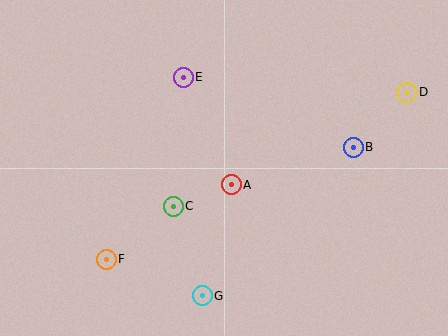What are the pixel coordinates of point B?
Point B is at (353, 147).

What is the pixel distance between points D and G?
The distance between D and G is 288 pixels.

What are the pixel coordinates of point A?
Point A is at (231, 185).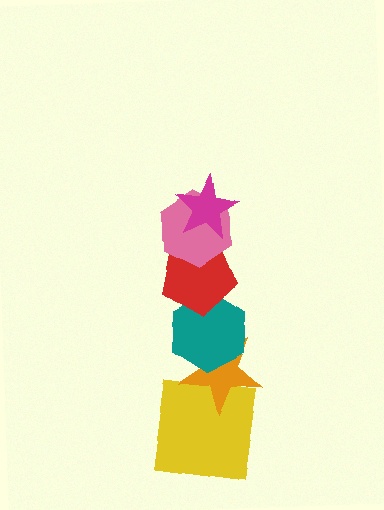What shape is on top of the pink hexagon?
The magenta star is on top of the pink hexagon.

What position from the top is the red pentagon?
The red pentagon is 3rd from the top.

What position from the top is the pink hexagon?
The pink hexagon is 2nd from the top.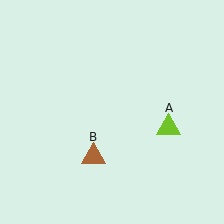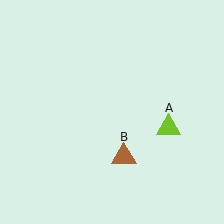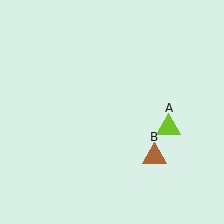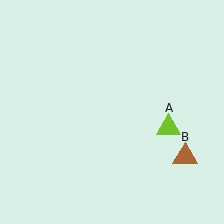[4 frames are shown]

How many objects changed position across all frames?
1 object changed position: brown triangle (object B).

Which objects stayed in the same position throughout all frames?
Lime triangle (object A) remained stationary.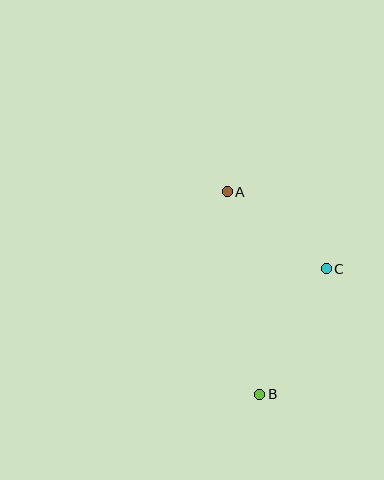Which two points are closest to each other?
Points A and C are closest to each other.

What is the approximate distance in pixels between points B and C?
The distance between B and C is approximately 142 pixels.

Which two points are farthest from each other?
Points A and B are farthest from each other.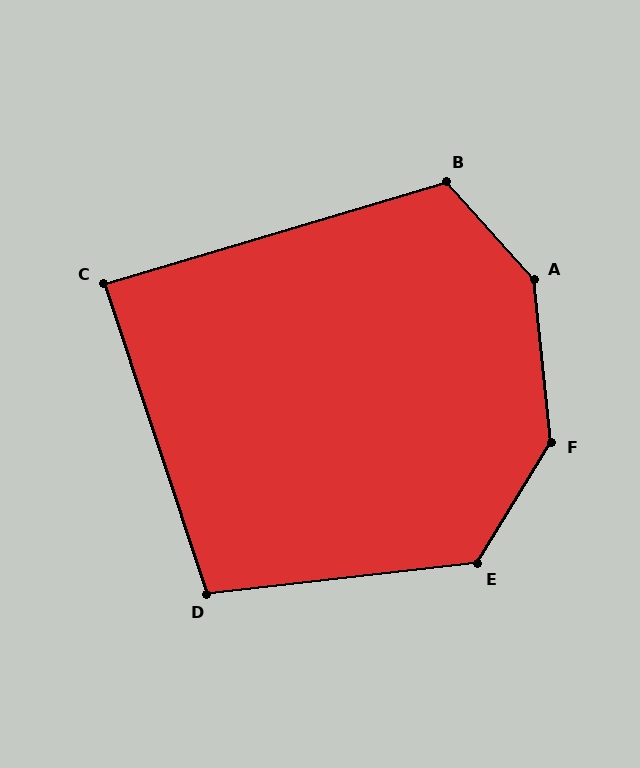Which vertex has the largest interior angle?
A, at approximately 144 degrees.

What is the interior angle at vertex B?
Approximately 115 degrees (obtuse).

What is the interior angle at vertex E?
Approximately 128 degrees (obtuse).